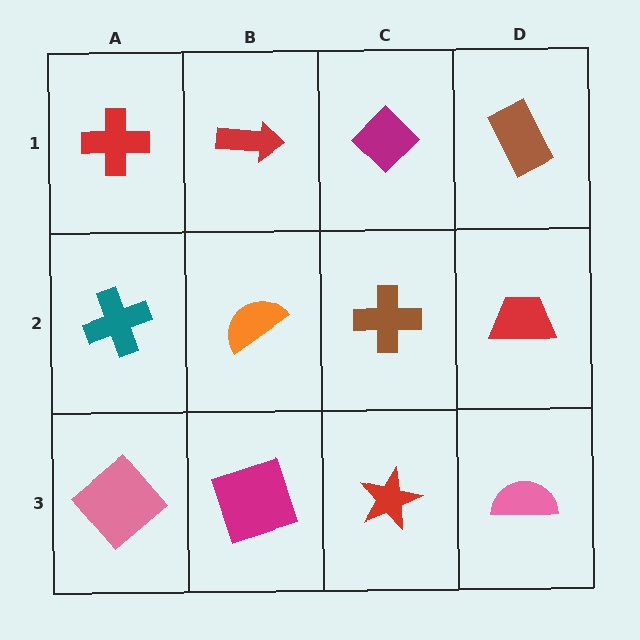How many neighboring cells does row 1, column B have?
3.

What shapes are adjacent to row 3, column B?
An orange semicircle (row 2, column B), a pink diamond (row 3, column A), a red star (row 3, column C).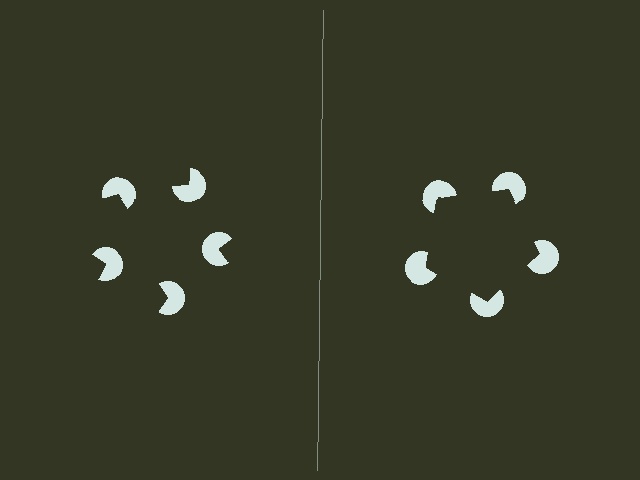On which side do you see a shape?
An illusory pentagon appears on the right side. On the left side the wedge cuts are rotated, so no coherent shape forms.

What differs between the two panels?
The pac-man discs are positioned identically on both sides; only the wedge orientations differ. On the right they align to a pentagon; on the left they are misaligned.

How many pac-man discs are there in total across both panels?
10 — 5 on each side.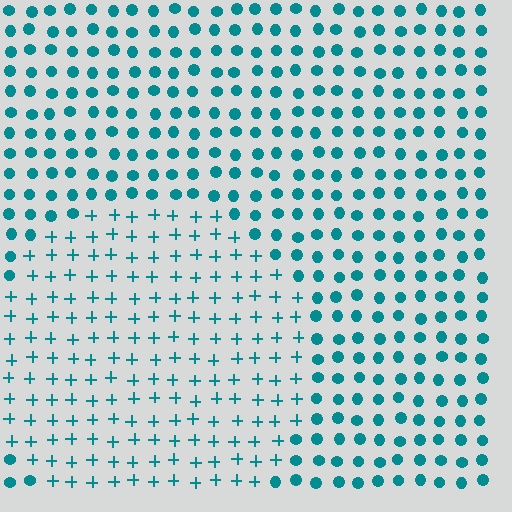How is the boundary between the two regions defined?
The boundary is defined by a change in element shape: plus signs inside vs. circles outside. All elements share the same color and spacing.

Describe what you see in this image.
The image is filled with small teal elements arranged in a uniform grid. A circle-shaped region contains plus signs, while the surrounding area contains circles. The boundary is defined purely by the change in element shape.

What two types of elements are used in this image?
The image uses plus signs inside the circle region and circles outside it.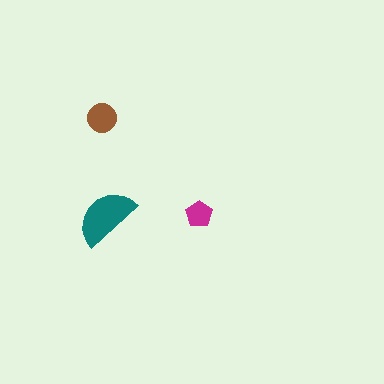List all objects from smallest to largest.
The magenta pentagon, the brown circle, the teal semicircle.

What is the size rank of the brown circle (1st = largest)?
2nd.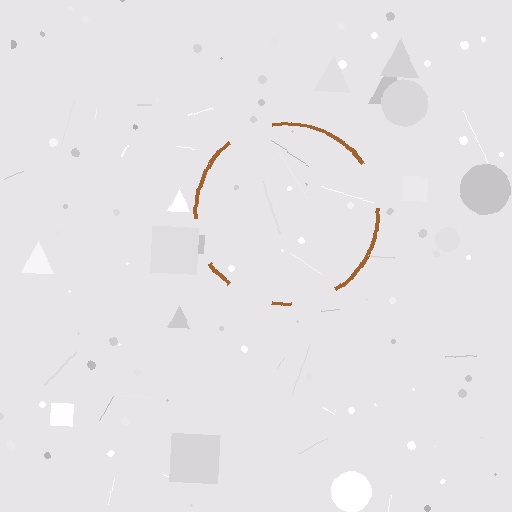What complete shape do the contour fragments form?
The contour fragments form a circle.